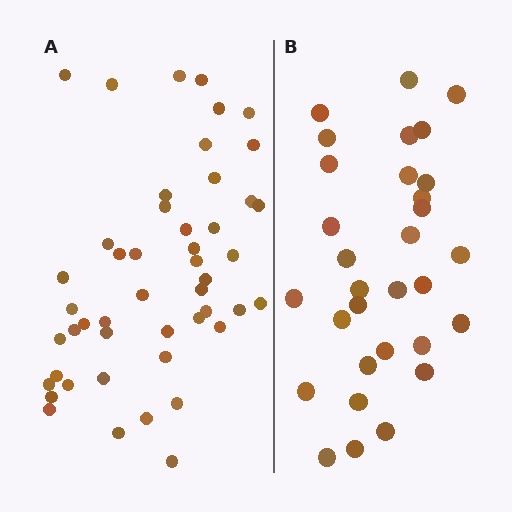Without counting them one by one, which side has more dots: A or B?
Region A (the left region) has more dots.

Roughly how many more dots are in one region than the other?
Region A has approximately 15 more dots than region B.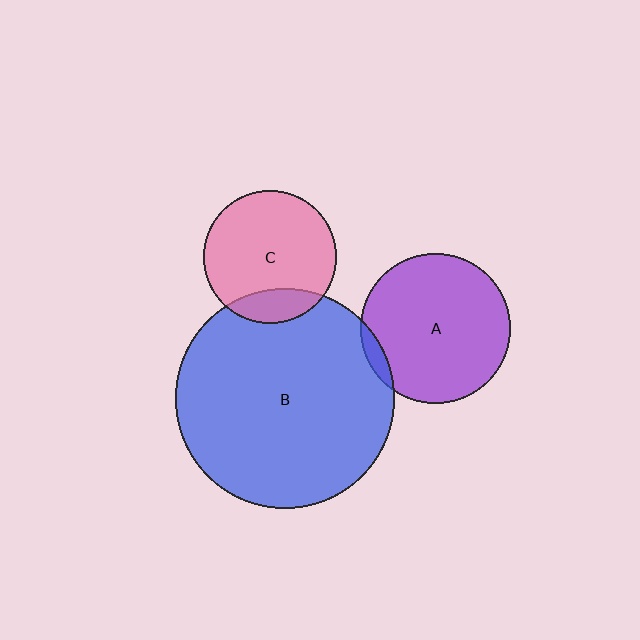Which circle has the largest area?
Circle B (blue).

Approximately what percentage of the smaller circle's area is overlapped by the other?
Approximately 15%.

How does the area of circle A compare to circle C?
Approximately 1.3 times.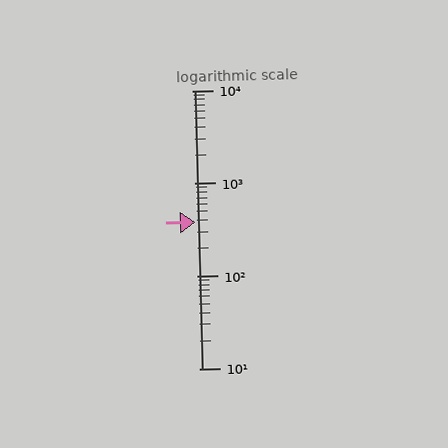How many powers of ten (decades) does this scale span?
The scale spans 3 decades, from 10 to 10000.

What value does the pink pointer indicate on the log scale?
The pointer indicates approximately 380.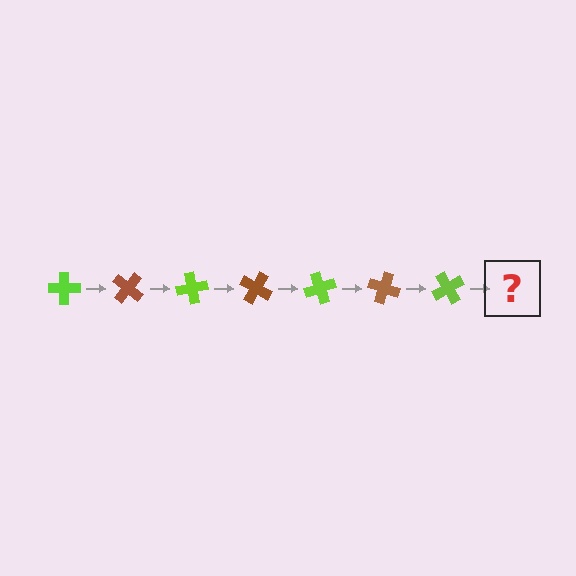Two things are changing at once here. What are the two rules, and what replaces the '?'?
The two rules are that it rotates 40 degrees each step and the color cycles through lime and brown. The '?' should be a brown cross, rotated 280 degrees from the start.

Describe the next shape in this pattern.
It should be a brown cross, rotated 280 degrees from the start.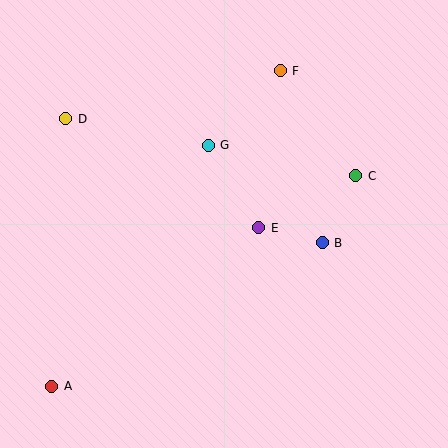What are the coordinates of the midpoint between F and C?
The midpoint between F and C is at (318, 123).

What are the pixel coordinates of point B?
Point B is at (322, 243).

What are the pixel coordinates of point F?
Point F is at (280, 71).